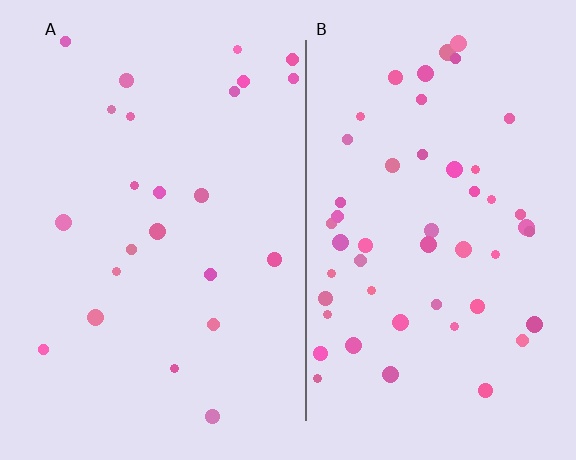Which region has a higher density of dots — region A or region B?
B (the right).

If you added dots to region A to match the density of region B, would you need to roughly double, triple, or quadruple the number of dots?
Approximately double.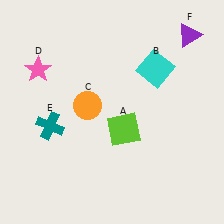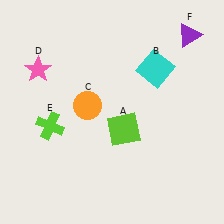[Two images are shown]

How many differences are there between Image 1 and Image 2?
There is 1 difference between the two images.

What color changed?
The cross (E) changed from teal in Image 1 to lime in Image 2.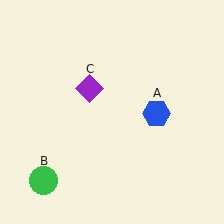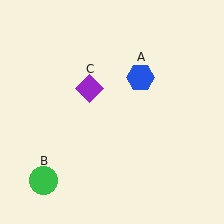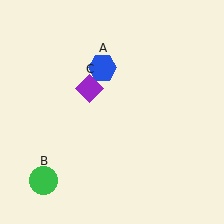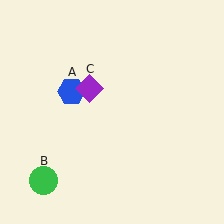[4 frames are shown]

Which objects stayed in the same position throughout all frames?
Green circle (object B) and purple diamond (object C) remained stationary.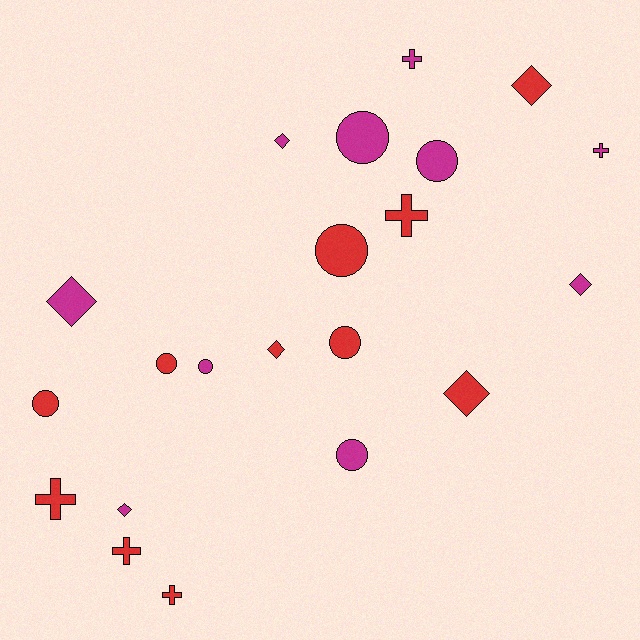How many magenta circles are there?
There are 4 magenta circles.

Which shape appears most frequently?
Circle, with 8 objects.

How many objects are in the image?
There are 21 objects.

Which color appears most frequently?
Red, with 11 objects.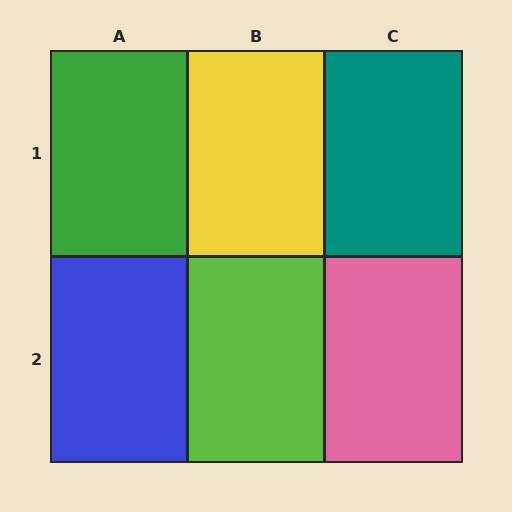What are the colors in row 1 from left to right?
Green, yellow, teal.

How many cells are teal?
1 cell is teal.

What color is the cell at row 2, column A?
Blue.